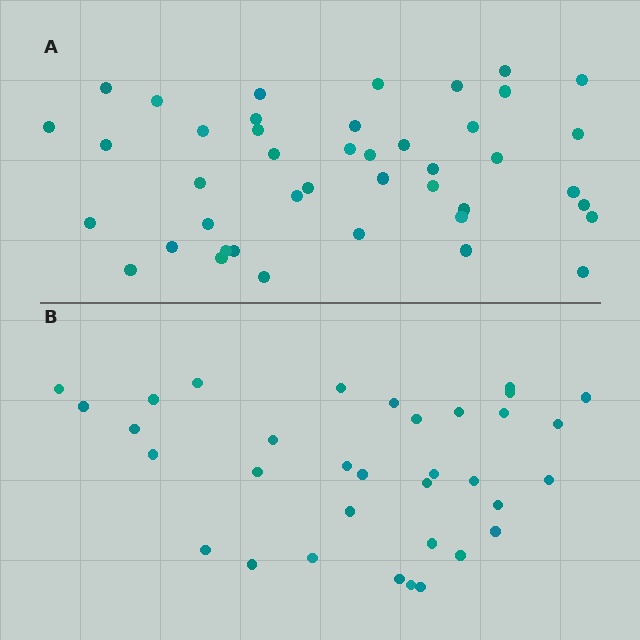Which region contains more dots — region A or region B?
Region A (the top region) has more dots.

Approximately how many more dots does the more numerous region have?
Region A has roughly 8 or so more dots than region B.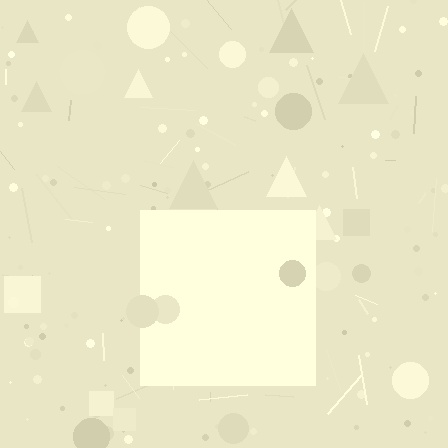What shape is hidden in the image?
A square is hidden in the image.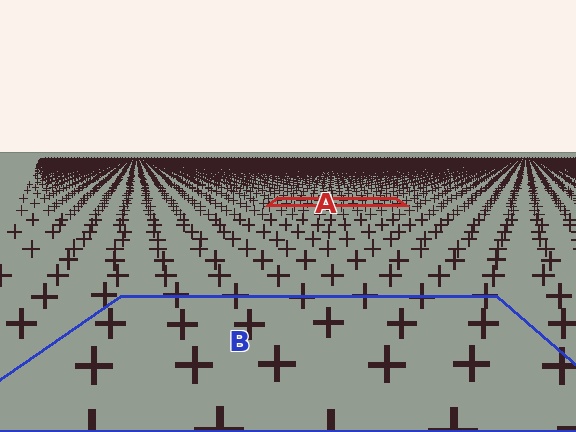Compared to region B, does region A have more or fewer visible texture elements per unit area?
Region A has more texture elements per unit area — they are packed more densely because it is farther away.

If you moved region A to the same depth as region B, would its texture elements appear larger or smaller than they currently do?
They would appear larger. At a closer depth, the same texture elements are projected at a bigger on-screen size.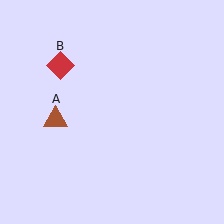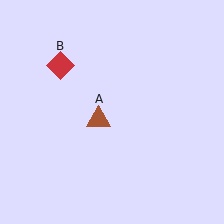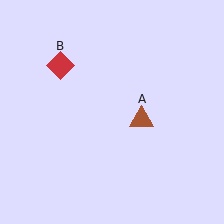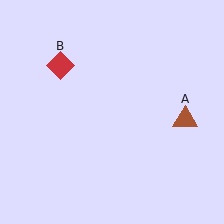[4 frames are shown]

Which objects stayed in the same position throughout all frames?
Red diamond (object B) remained stationary.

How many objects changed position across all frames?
1 object changed position: brown triangle (object A).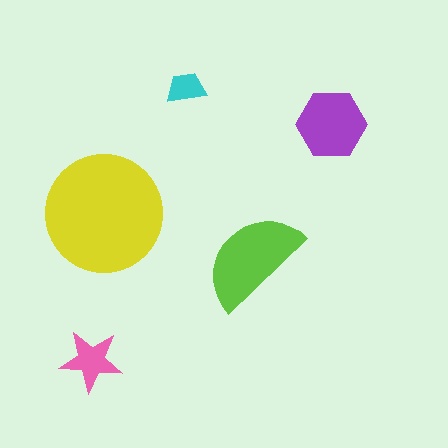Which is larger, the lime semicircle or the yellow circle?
The yellow circle.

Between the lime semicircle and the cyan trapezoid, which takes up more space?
The lime semicircle.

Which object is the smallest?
The cyan trapezoid.